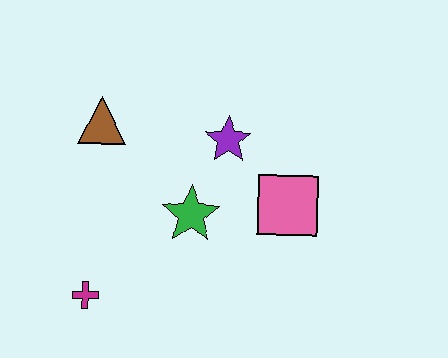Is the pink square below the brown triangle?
Yes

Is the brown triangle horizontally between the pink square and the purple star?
No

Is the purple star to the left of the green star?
No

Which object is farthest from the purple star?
The magenta cross is farthest from the purple star.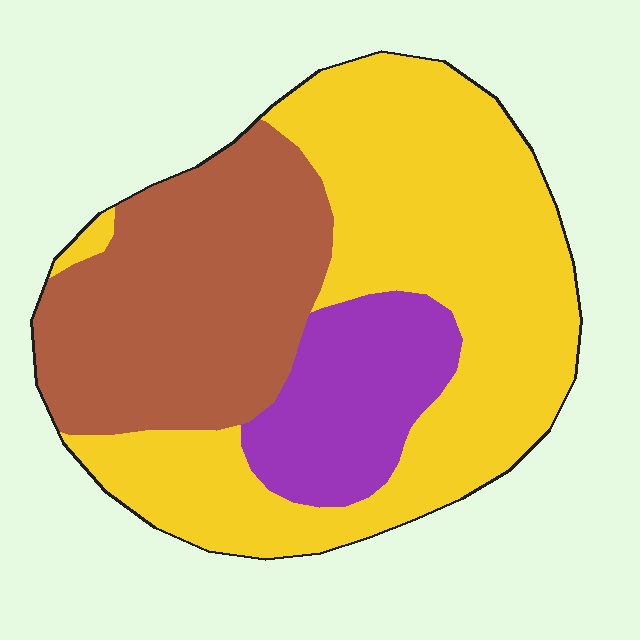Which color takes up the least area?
Purple, at roughly 15%.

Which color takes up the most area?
Yellow, at roughly 50%.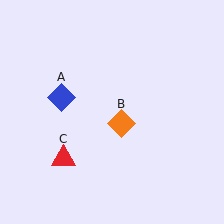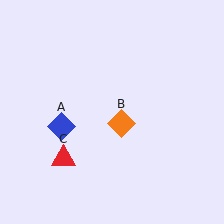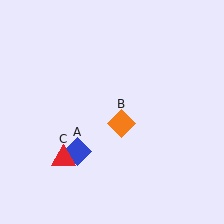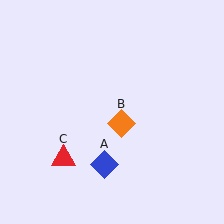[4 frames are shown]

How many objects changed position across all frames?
1 object changed position: blue diamond (object A).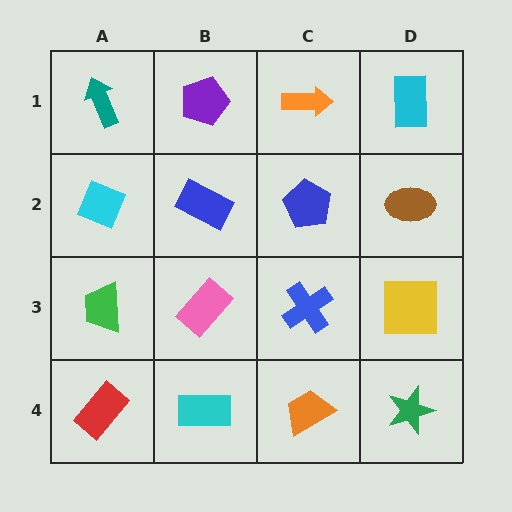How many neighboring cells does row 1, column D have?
2.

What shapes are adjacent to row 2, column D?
A cyan rectangle (row 1, column D), a yellow square (row 3, column D), a blue pentagon (row 2, column C).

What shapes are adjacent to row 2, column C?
An orange arrow (row 1, column C), a blue cross (row 3, column C), a blue rectangle (row 2, column B), a brown ellipse (row 2, column D).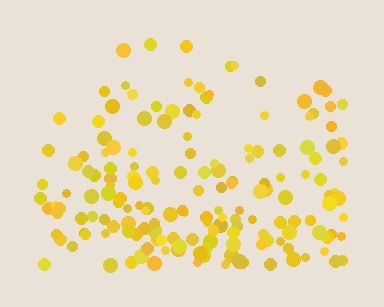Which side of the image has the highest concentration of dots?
The bottom.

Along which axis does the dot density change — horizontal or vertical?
Vertical.